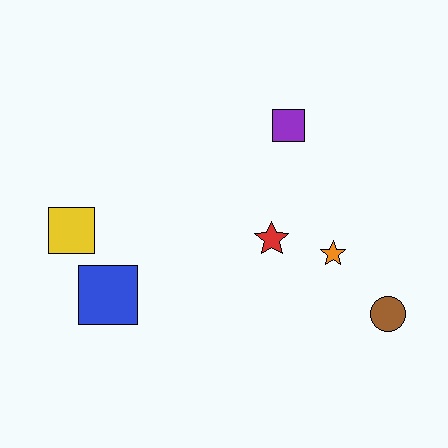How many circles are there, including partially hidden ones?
There is 1 circle.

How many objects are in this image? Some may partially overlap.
There are 6 objects.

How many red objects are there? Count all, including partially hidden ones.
There is 1 red object.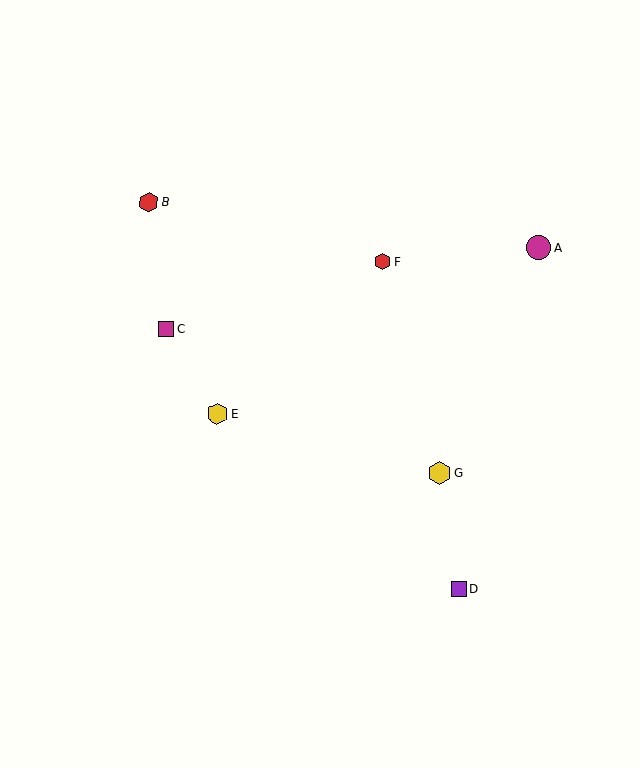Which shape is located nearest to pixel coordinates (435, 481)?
The yellow hexagon (labeled G) at (439, 472) is nearest to that location.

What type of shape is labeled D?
Shape D is a purple square.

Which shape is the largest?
The magenta circle (labeled A) is the largest.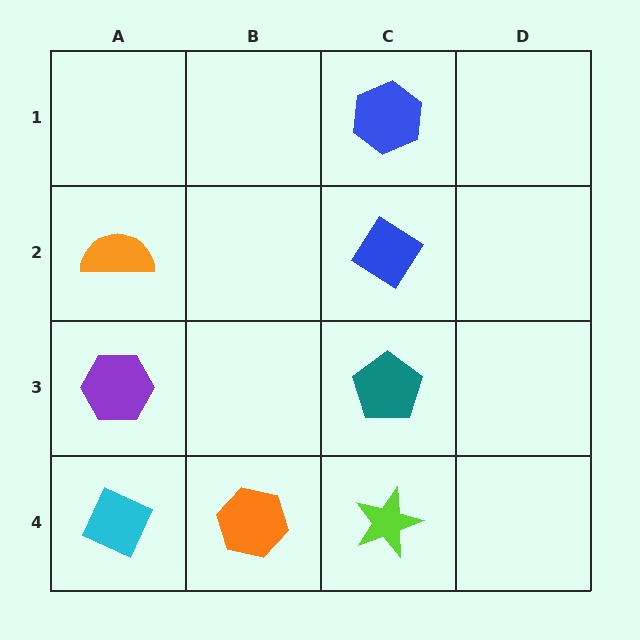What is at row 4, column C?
A lime star.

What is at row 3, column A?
A purple hexagon.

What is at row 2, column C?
A blue diamond.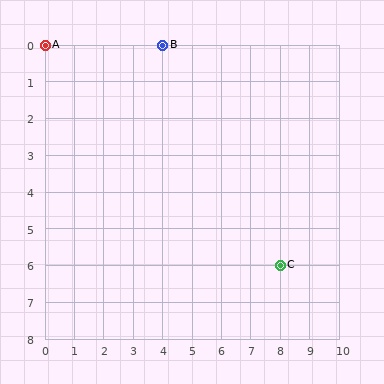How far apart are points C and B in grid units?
Points C and B are 4 columns and 6 rows apart (about 7.2 grid units diagonally).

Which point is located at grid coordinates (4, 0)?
Point B is at (4, 0).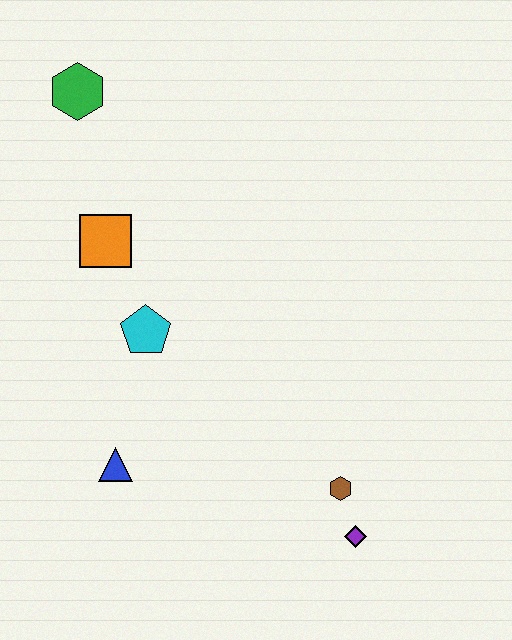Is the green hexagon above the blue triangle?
Yes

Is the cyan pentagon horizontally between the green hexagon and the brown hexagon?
Yes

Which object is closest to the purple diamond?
The brown hexagon is closest to the purple diamond.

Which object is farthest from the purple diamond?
The green hexagon is farthest from the purple diamond.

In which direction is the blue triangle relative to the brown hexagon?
The blue triangle is to the left of the brown hexagon.